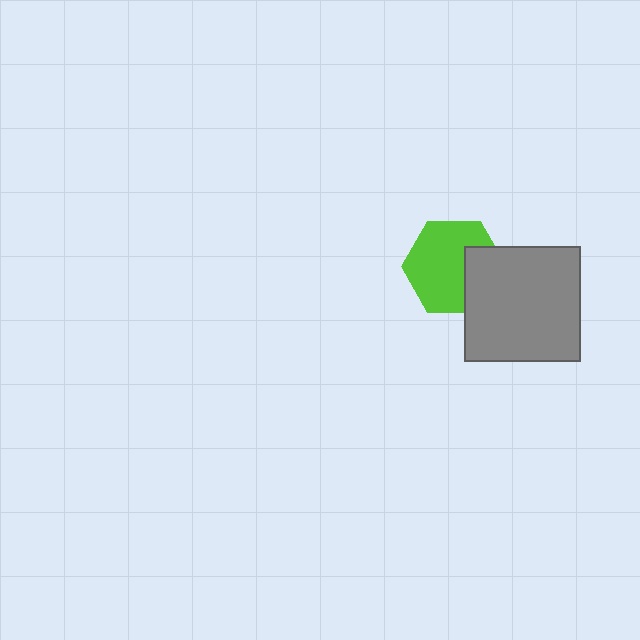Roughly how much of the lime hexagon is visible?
Most of it is visible (roughly 70%).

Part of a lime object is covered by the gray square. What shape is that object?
It is a hexagon.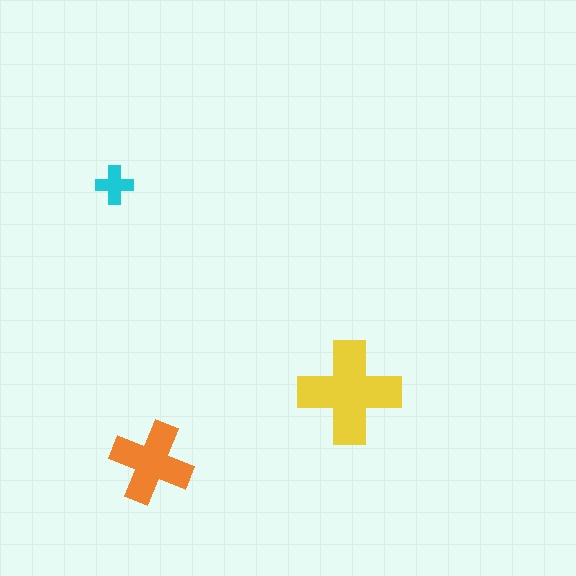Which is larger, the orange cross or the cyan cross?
The orange one.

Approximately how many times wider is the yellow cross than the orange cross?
About 1.5 times wider.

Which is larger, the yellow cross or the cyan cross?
The yellow one.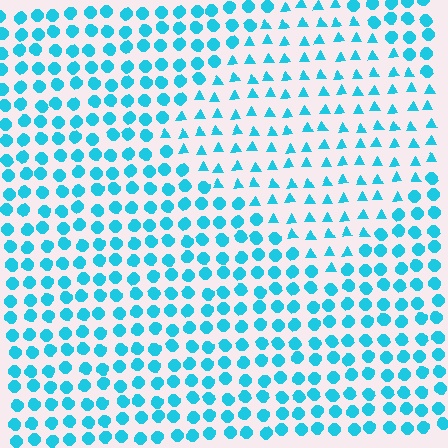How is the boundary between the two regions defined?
The boundary is defined by a change in element shape: triangles inside vs. circles outside. All elements share the same color and spacing.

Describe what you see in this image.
The image is filled with small cyan elements arranged in a uniform grid. A diamond-shaped region contains triangles, while the surrounding area contains circles. The boundary is defined purely by the change in element shape.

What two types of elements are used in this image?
The image uses triangles inside the diamond region and circles outside it.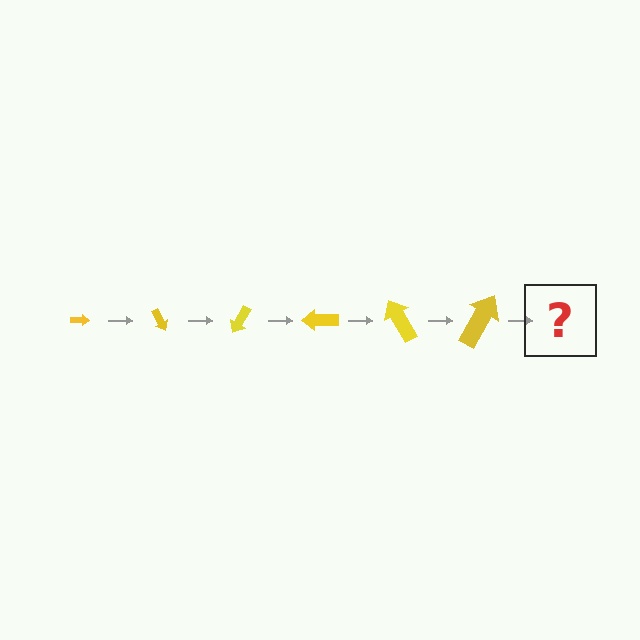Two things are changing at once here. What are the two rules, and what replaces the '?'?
The two rules are that the arrow grows larger each step and it rotates 60 degrees each step. The '?' should be an arrow, larger than the previous one and rotated 360 degrees from the start.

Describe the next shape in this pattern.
It should be an arrow, larger than the previous one and rotated 360 degrees from the start.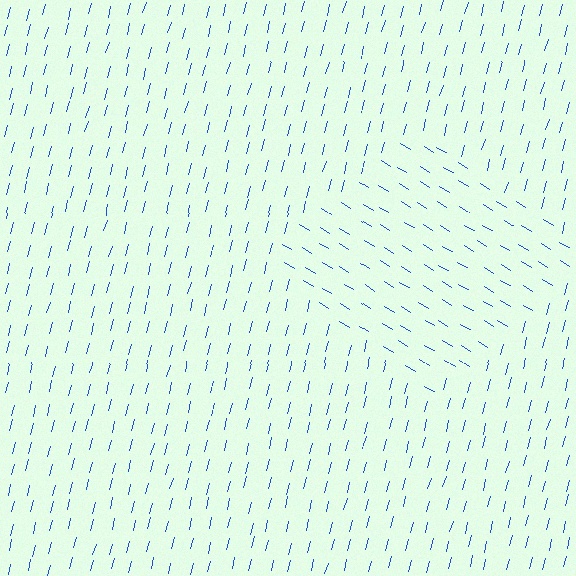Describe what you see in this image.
The image is filled with small blue line segments. A diamond region in the image has lines oriented differently from the surrounding lines, creating a visible texture boundary.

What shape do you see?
I see a diamond.